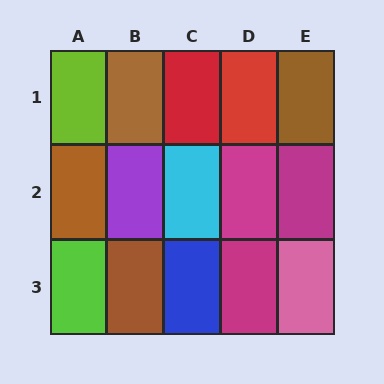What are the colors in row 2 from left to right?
Brown, purple, cyan, magenta, magenta.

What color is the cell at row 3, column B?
Brown.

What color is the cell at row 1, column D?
Red.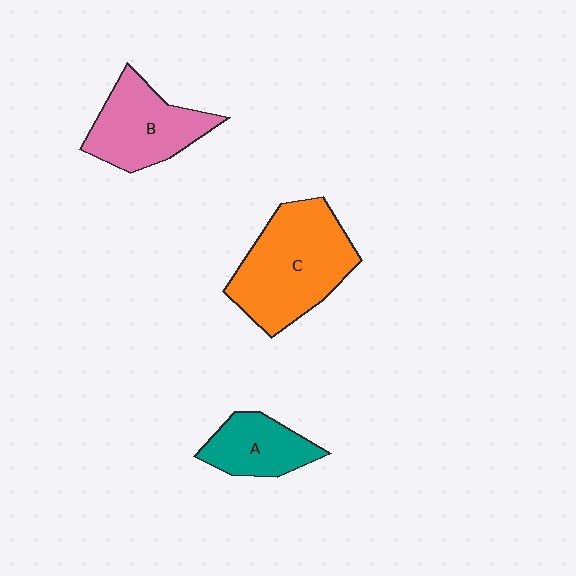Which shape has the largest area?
Shape C (orange).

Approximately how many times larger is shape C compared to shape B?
Approximately 1.4 times.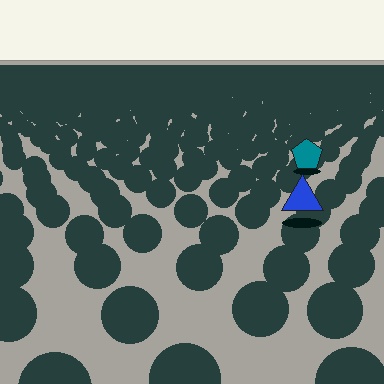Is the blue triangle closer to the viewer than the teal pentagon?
Yes. The blue triangle is closer — you can tell from the texture gradient: the ground texture is coarser near it.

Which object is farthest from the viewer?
The teal pentagon is farthest from the viewer. It appears smaller and the ground texture around it is denser.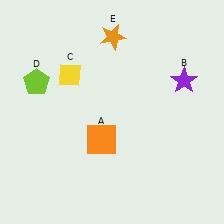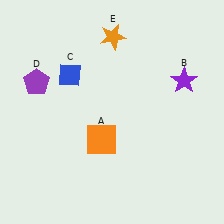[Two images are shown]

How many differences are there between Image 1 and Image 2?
There are 2 differences between the two images.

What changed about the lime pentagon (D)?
In Image 1, D is lime. In Image 2, it changed to purple.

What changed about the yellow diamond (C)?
In Image 1, C is yellow. In Image 2, it changed to blue.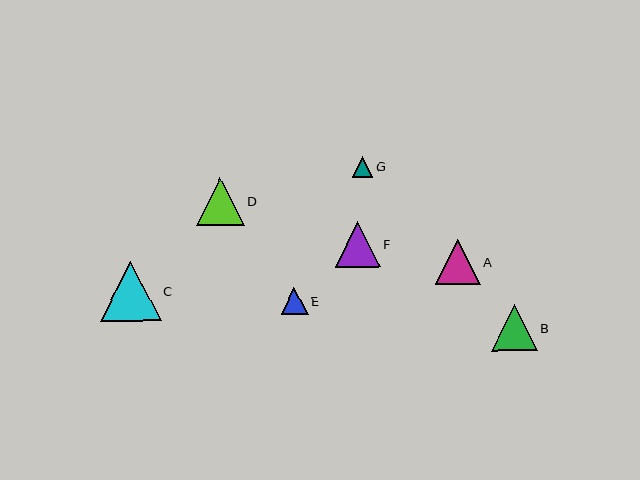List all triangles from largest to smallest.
From largest to smallest: C, D, B, F, A, E, G.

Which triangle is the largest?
Triangle C is the largest with a size of approximately 60 pixels.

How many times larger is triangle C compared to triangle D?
Triangle C is approximately 1.3 times the size of triangle D.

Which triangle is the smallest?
Triangle G is the smallest with a size of approximately 21 pixels.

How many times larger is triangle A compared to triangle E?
Triangle A is approximately 1.6 times the size of triangle E.